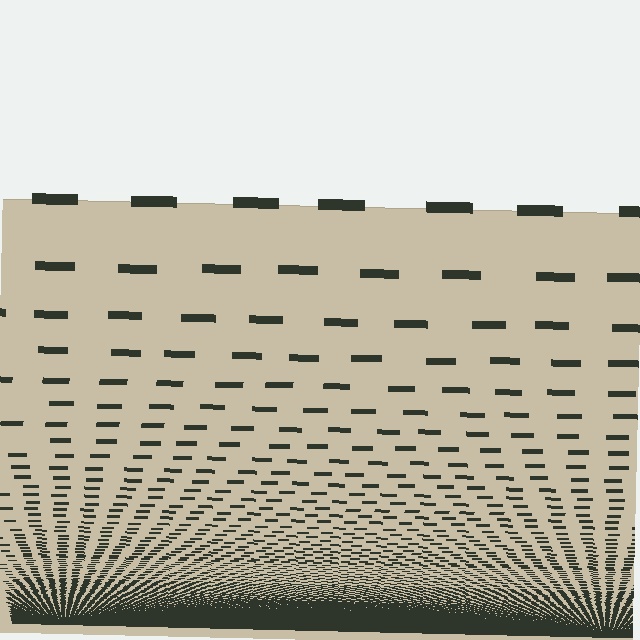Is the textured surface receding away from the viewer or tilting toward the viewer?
The surface appears to tilt toward the viewer. Texture elements get larger and sparser toward the top.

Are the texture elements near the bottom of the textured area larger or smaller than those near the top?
Smaller. The gradient is inverted — elements near the bottom are smaller and denser.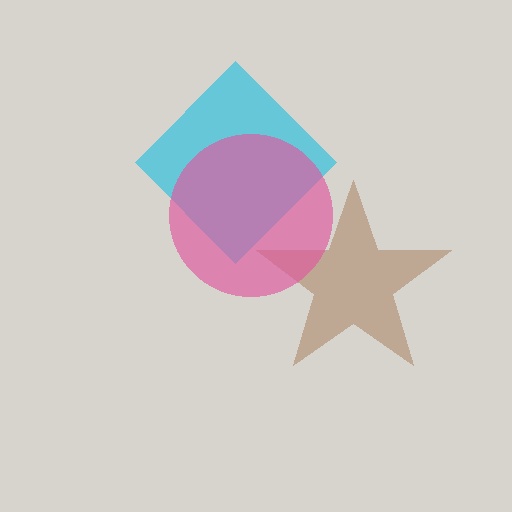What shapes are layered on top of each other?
The layered shapes are: a cyan diamond, a brown star, a pink circle.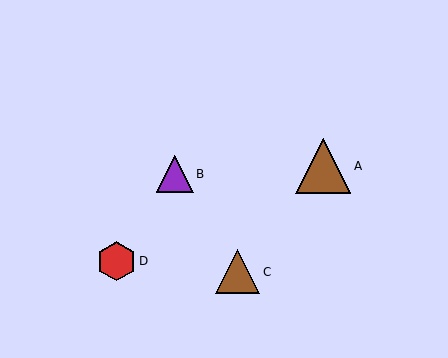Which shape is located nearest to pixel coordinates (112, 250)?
The red hexagon (labeled D) at (116, 261) is nearest to that location.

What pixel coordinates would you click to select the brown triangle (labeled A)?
Click at (323, 166) to select the brown triangle A.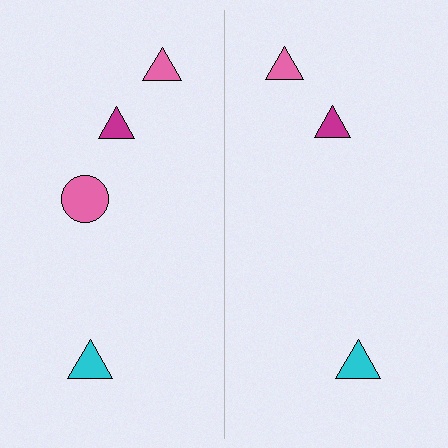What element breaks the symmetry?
A pink circle is missing from the right side.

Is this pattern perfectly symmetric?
No, the pattern is not perfectly symmetric. A pink circle is missing from the right side.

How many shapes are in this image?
There are 7 shapes in this image.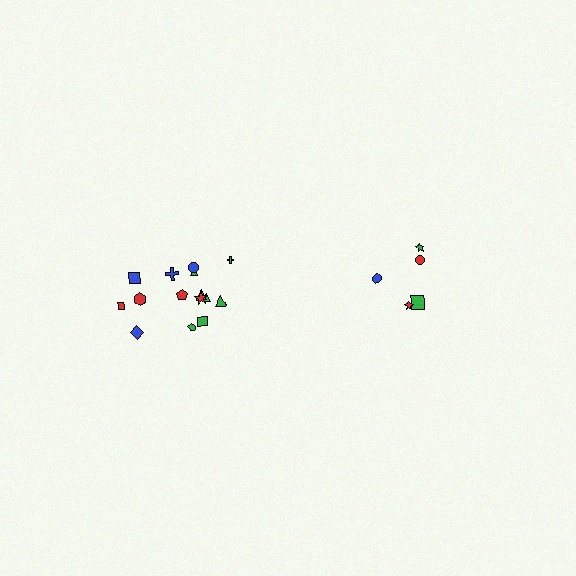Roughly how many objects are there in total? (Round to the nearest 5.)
Roughly 20 objects in total.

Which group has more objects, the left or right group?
The left group.